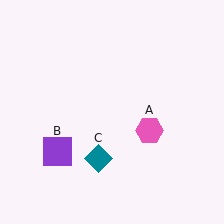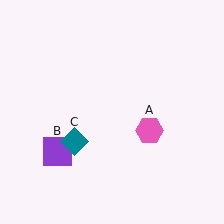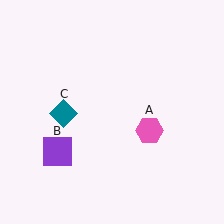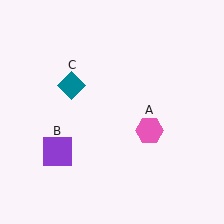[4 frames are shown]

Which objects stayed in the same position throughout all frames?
Pink hexagon (object A) and purple square (object B) remained stationary.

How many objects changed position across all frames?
1 object changed position: teal diamond (object C).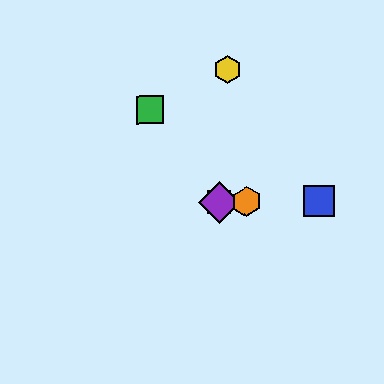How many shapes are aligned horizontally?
4 shapes (the red square, the blue square, the purple diamond, the orange hexagon) are aligned horizontally.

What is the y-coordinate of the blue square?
The blue square is at y≈201.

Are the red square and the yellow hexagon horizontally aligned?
No, the red square is at y≈202 and the yellow hexagon is at y≈69.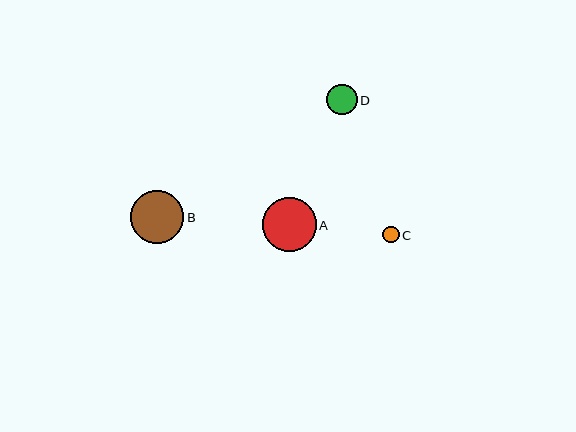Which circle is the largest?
Circle B is the largest with a size of approximately 53 pixels.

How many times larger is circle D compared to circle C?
Circle D is approximately 1.9 times the size of circle C.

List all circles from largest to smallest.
From largest to smallest: B, A, D, C.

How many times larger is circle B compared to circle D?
Circle B is approximately 1.7 times the size of circle D.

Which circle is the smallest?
Circle C is the smallest with a size of approximately 16 pixels.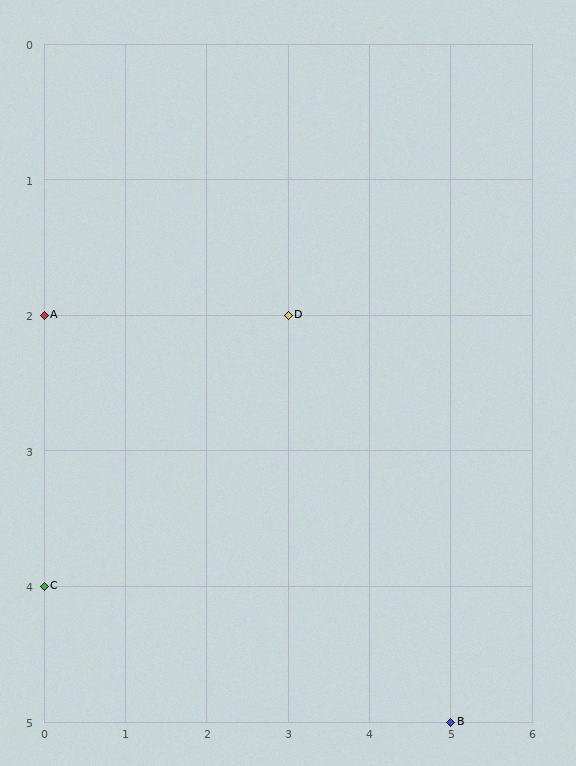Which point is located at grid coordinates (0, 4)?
Point C is at (0, 4).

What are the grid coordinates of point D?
Point D is at grid coordinates (3, 2).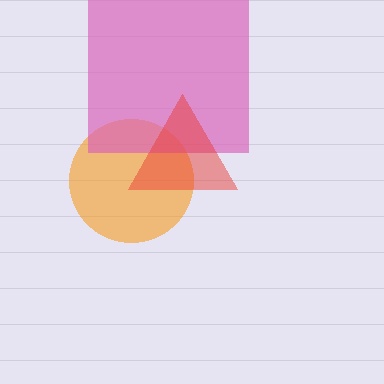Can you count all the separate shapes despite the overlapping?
Yes, there are 3 separate shapes.